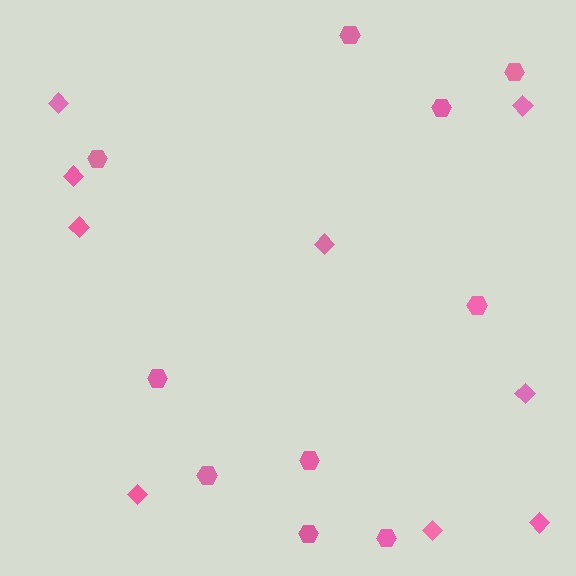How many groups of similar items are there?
There are 2 groups: one group of diamonds (9) and one group of hexagons (10).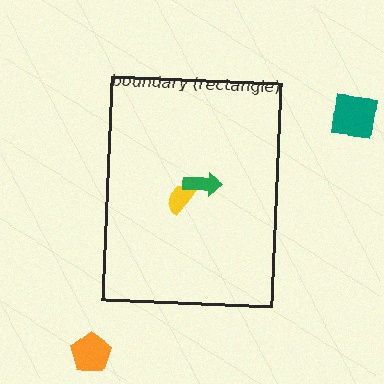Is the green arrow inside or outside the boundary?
Inside.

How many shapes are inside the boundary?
2 inside, 2 outside.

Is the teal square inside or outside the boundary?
Outside.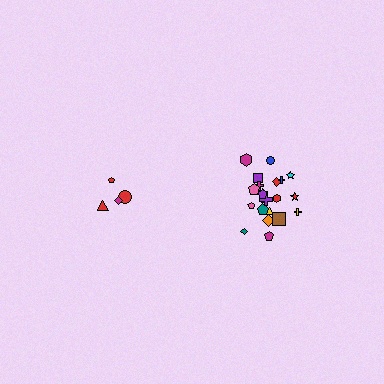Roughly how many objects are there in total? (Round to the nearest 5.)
Roughly 25 objects in total.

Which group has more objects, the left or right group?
The right group.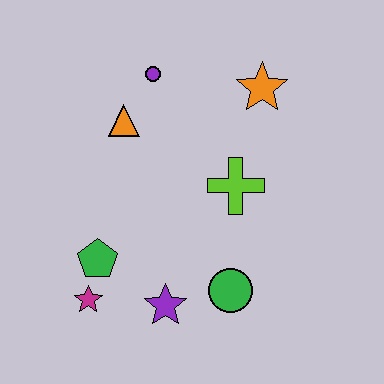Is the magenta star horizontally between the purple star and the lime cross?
No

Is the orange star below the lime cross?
No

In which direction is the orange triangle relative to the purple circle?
The orange triangle is below the purple circle.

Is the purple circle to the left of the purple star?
Yes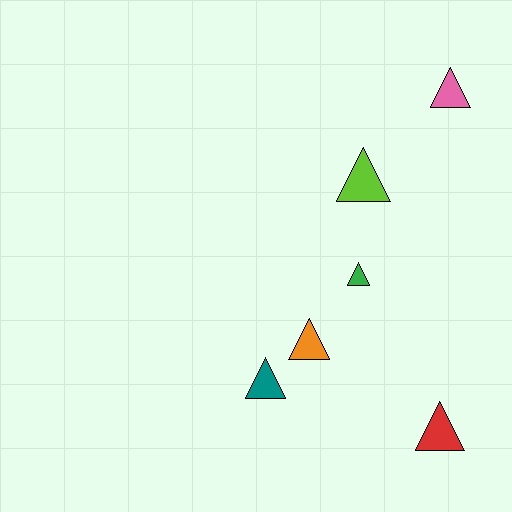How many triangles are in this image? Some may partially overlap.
There are 6 triangles.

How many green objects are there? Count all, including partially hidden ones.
There is 1 green object.